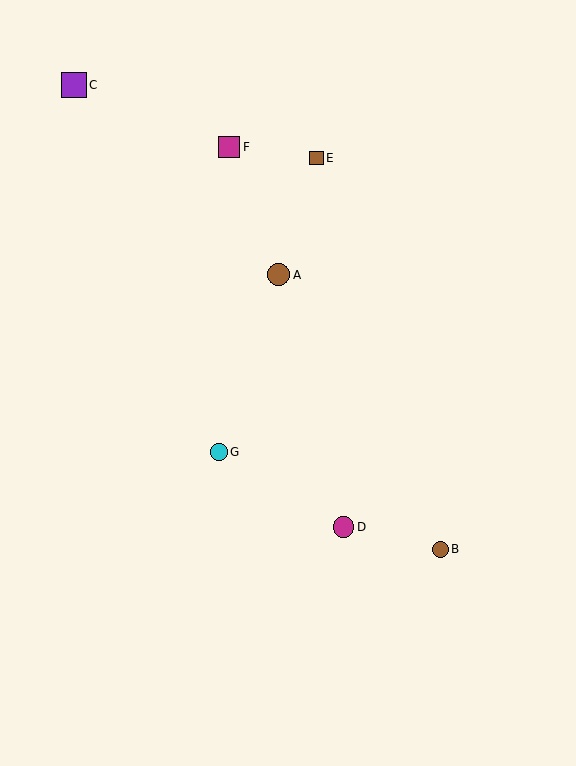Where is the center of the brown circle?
The center of the brown circle is at (440, 549).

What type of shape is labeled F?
Shape F is a magenta square.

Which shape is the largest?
The purple square (labeled C) is the largest.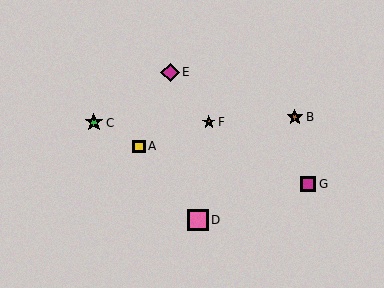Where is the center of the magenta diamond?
The center of the magenta diamond is at (170, 72).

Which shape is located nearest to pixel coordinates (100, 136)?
The green star (labeled C) at (94, 123) is nearest to that location.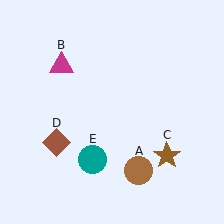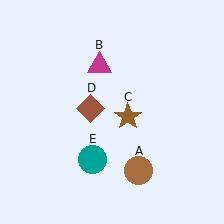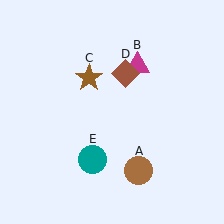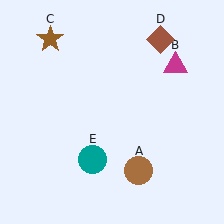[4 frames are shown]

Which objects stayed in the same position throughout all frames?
Brown circle (object A) and teal circle (object E) remained stationary.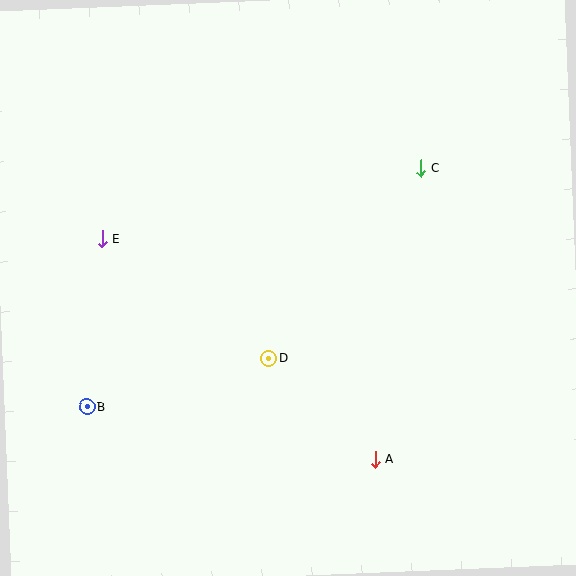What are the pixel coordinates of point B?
Point B is at (87, 407).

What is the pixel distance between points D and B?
The distance between D and B is 188 pixels.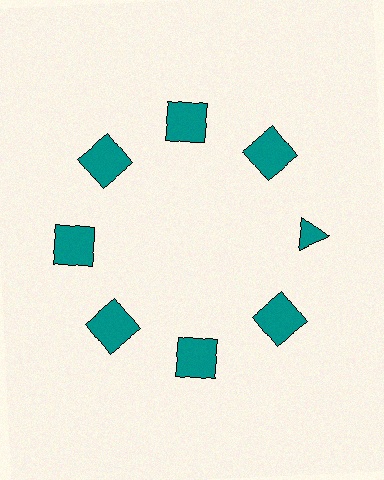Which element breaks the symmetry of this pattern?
The teal triangle at roughly the 3 o'clock position breaks the symmetry. All other shapes are teal squares.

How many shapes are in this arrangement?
There are 8 shapes arranged in a ring pattern.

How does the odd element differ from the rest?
It has a different shape: triangle instead of square.